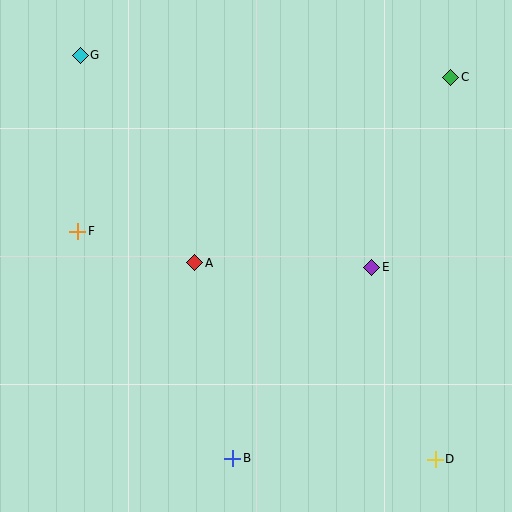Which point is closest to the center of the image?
Point A at (195, 263) is closest to the center.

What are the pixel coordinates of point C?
Point C is at (451, 77).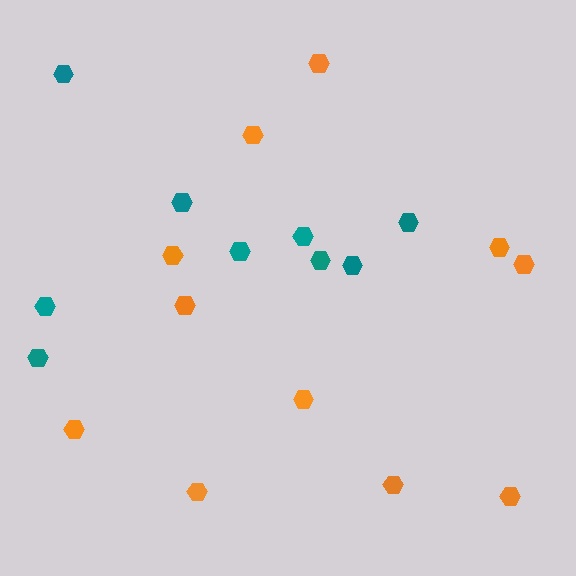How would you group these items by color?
There are 2 groups: one group of orange hexagons (11) and one group of teal hexagons (9).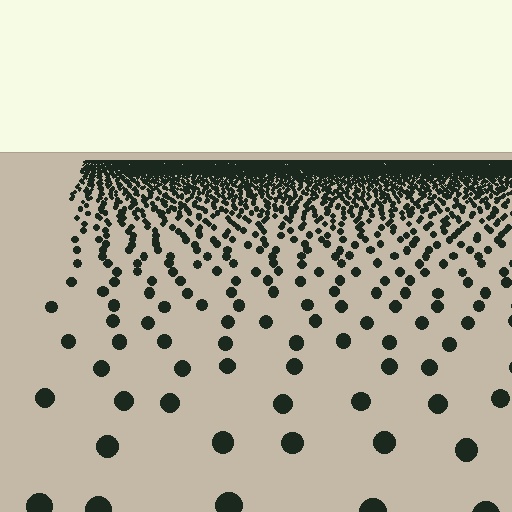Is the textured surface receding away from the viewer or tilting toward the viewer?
The surface is receding away from the viewer. Texture elements get smaller and denser toward the top.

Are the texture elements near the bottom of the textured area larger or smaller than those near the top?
Larger. Near the bottom, elements are closer to the viewer and appear at a bigger on-screen size.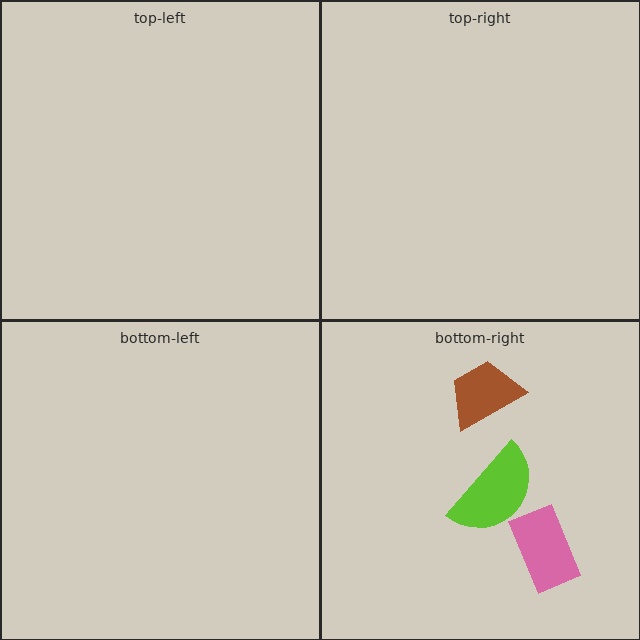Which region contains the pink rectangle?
The bottom-right region.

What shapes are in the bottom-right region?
The lime semicircle, the brown trapezoid, the pink rectangle.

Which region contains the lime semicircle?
The bottom-right region.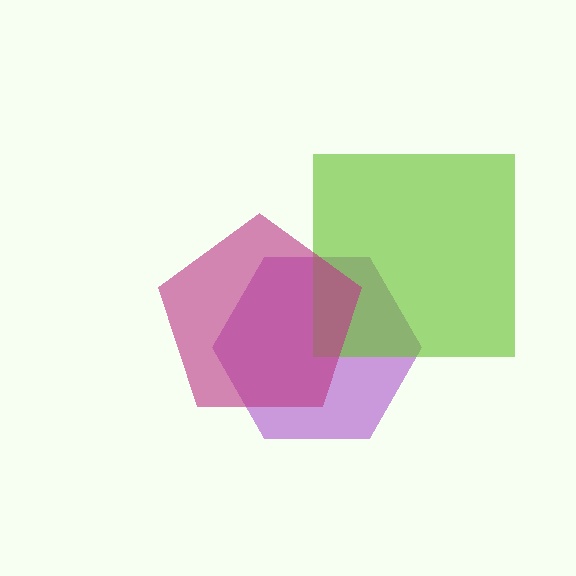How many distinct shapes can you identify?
There are 3 distinct shapes: a purple hexagon, a lime square, a magenta pentagon.